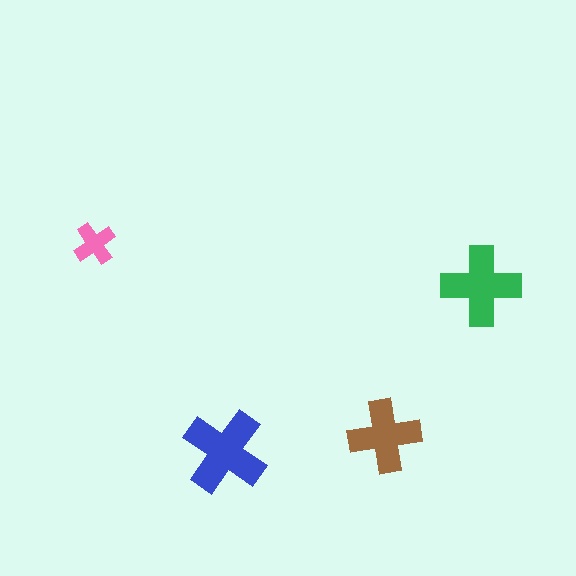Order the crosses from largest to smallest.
the blue one, the green one, the brown one, the pink one.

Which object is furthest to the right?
The green cross is rightmost.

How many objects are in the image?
There are 4 objects in the image.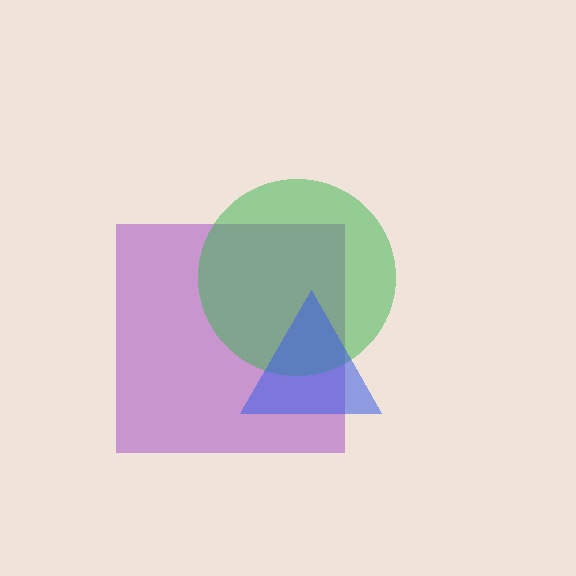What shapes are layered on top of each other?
The layered shapes are: a purple square, a green circle, a blue triangle.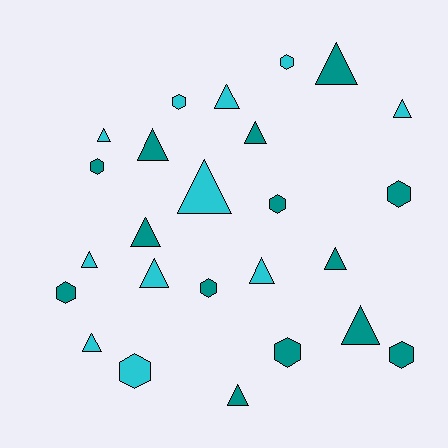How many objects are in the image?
There are 25 objects.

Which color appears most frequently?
Teal, with 14 objects.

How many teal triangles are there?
There are 7 teal triangles.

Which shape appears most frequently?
Triangle, with 15 objects.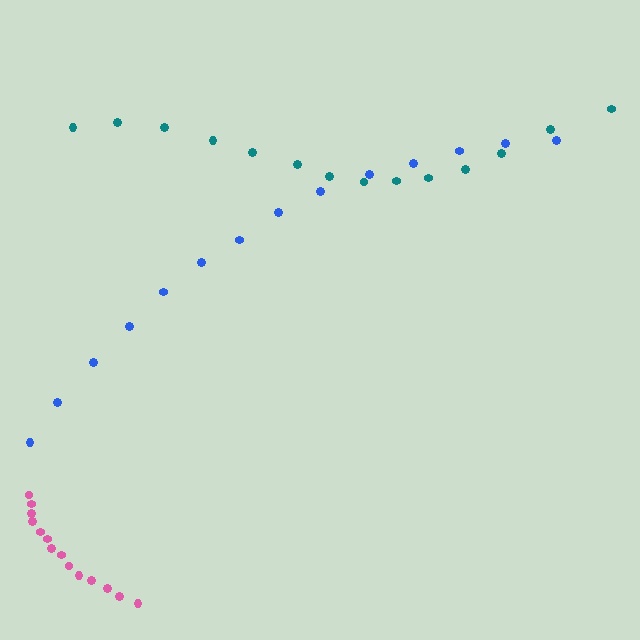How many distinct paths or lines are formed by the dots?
There are 3 distinct paths.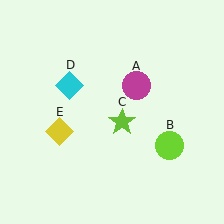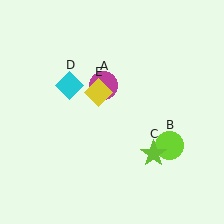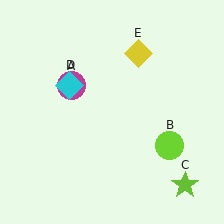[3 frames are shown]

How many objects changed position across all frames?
3 objects changed position: magenta circle (object A), lime star (object C), yellow diamond (object E).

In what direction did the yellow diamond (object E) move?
The yellow diamond (object E) moved up and to the right.